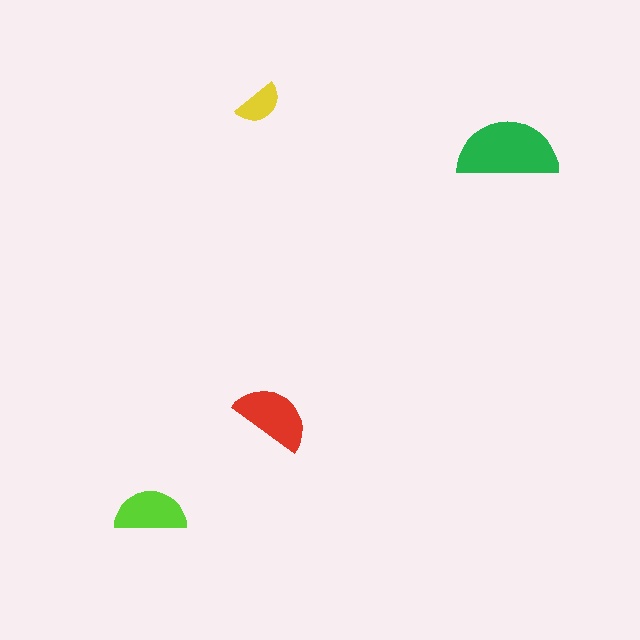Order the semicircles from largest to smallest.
the green one, the red one, the lime one, the yellow one.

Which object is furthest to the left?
The lime semicircle is leftmost.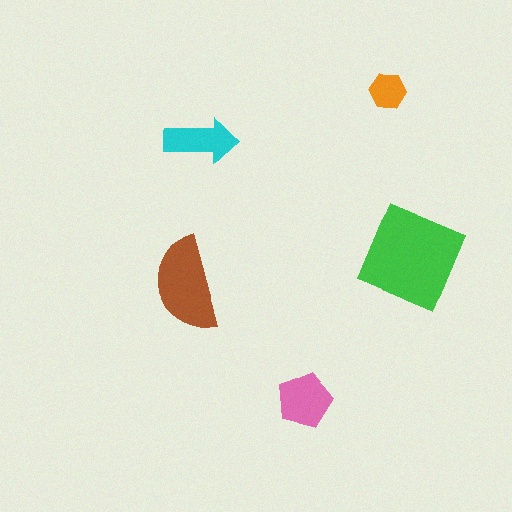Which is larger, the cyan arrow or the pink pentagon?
The pink pentagon.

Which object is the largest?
The green square.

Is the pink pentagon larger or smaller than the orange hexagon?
Larger.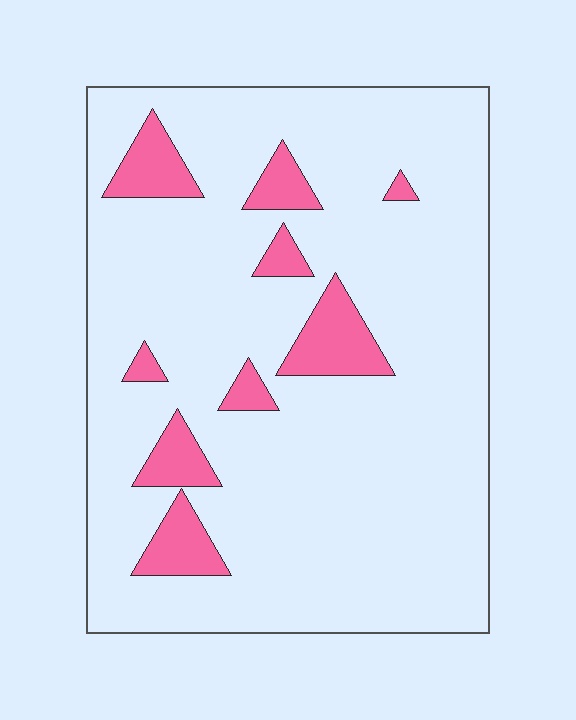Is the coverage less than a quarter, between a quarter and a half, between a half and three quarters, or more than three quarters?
Less than a quarter.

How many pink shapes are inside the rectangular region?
9.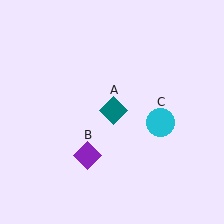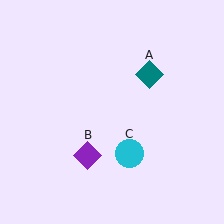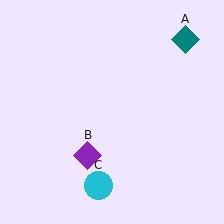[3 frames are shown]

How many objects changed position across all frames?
2 objects changed position: teal diamond (object A), cyan circle (object C).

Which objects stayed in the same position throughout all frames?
Purple diamond (object B) remained stationary.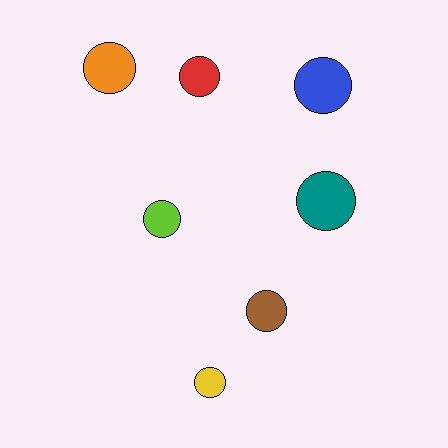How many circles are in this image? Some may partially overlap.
There are 7 circles.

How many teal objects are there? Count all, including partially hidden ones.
There is 1 teal object.